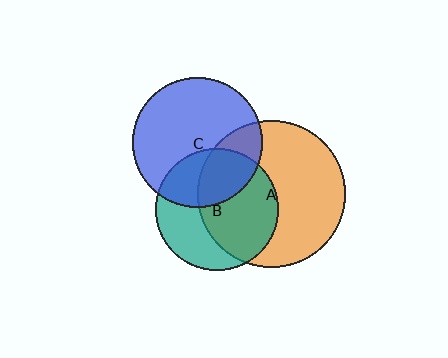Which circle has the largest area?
Circle A (orange).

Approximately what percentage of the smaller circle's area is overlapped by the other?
Approximately 25%.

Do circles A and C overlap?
Yes.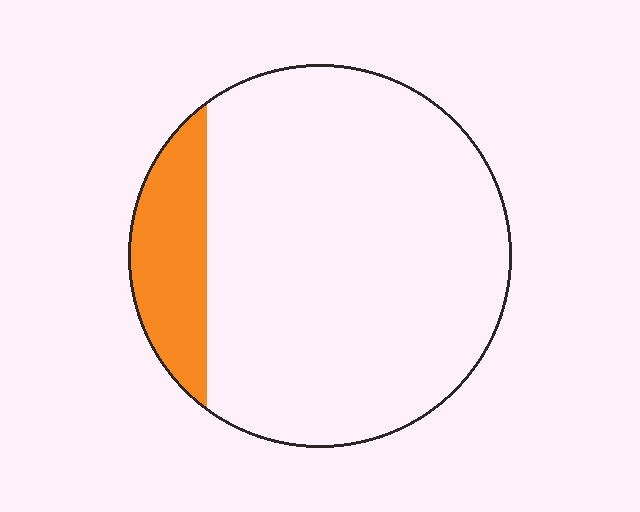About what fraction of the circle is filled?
About one sixth (1/6).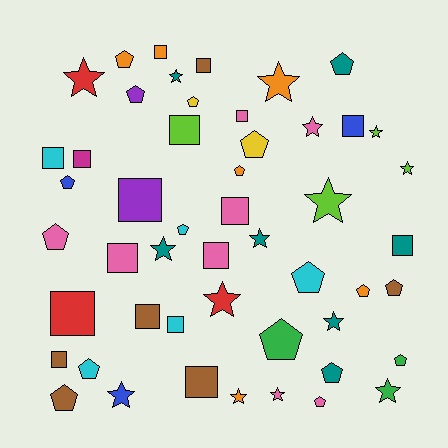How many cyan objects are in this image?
There are 5 cyan objects.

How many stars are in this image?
There are 15 stars.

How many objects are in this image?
There are 50 objects.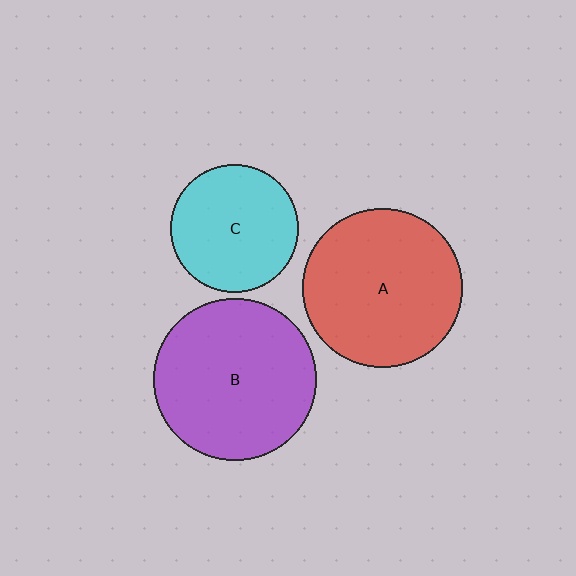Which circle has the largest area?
Circle B (purple).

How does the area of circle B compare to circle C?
Approximately 1.6 times.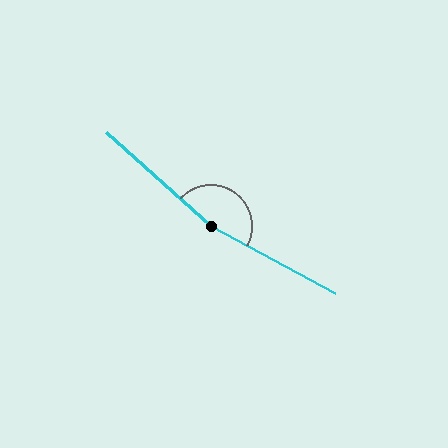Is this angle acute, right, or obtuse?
It is obtuse.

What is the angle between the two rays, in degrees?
Approximately 166 degrees.